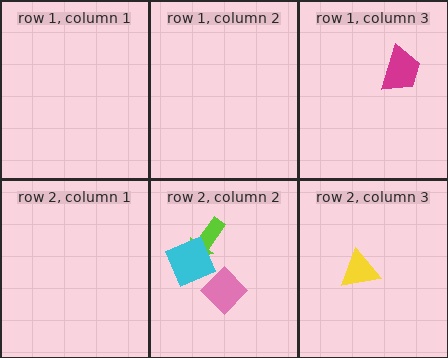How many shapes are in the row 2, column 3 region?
1.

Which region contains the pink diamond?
The row 2, column 2 region.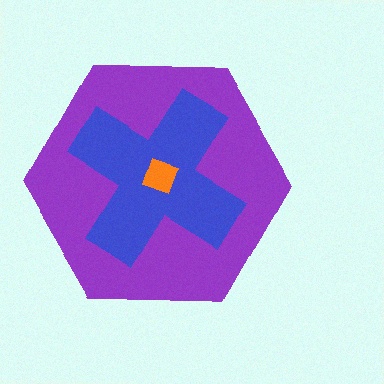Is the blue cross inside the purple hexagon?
Yes.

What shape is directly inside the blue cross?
The orange square.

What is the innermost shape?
The orange square.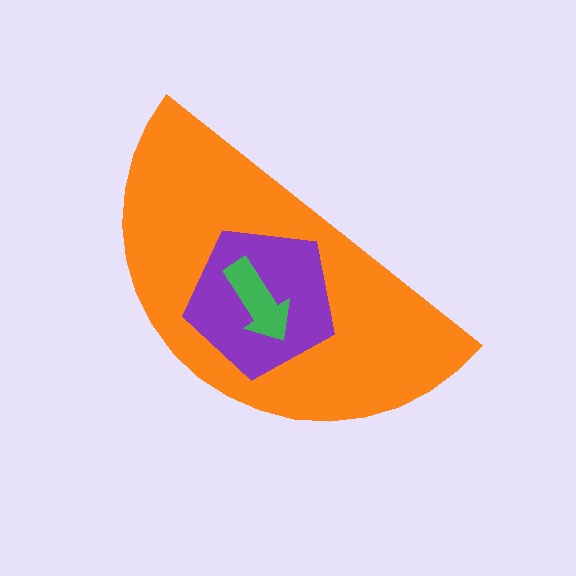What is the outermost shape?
The orange semicircle.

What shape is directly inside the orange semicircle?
The purple pentagon.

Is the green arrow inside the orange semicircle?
Yes.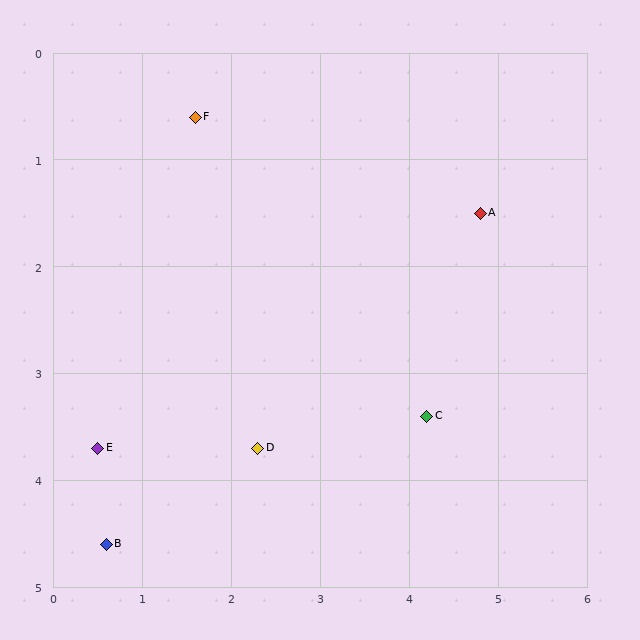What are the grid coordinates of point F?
Point F is at approximately (1.6, 0.6).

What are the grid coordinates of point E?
Point E is at approximately (0.5, 3.7).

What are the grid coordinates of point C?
Point C is at approximately (4.2, 3.4).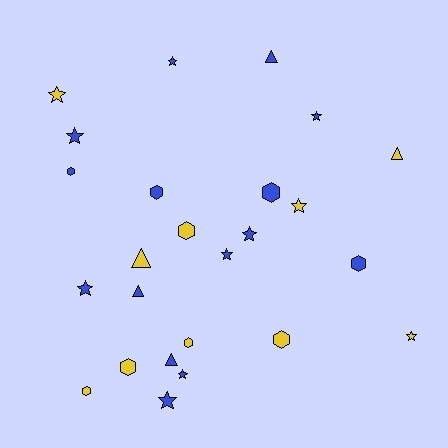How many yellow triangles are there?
There are 2 yellow triangles.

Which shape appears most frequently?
Star, with 11 objects.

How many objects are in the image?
There are 25 objects.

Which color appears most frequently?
Blue, with 15 objects.